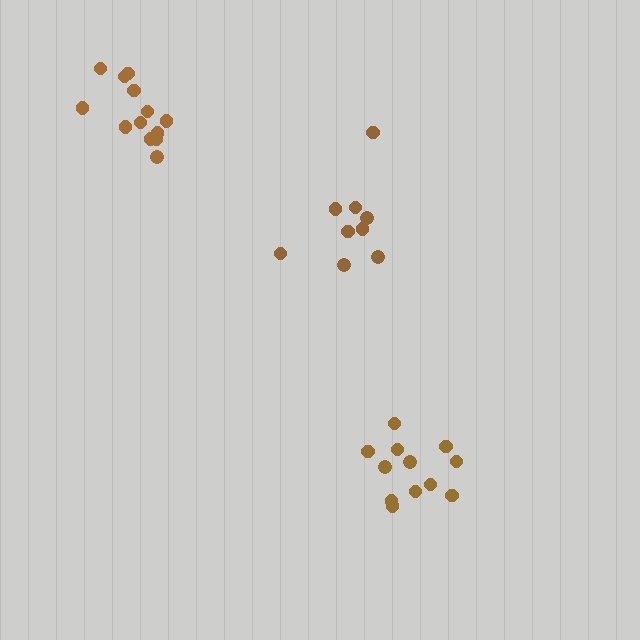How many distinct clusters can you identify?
There are 3 distinct clusters.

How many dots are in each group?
Group 1: 13 dots, Group 2: 9 dots, Group 3: 12 dots (34 total).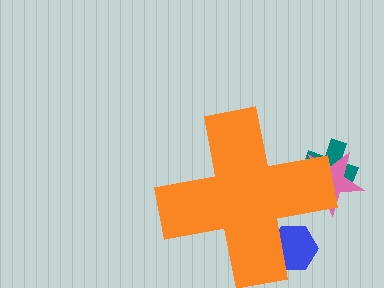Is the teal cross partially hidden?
Yes, the teal cross is partially hidden behind the orange cross.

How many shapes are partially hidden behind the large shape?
3 shapes are partially hidden.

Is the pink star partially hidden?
Yes, the pink star is partially hidden behind the orange cross.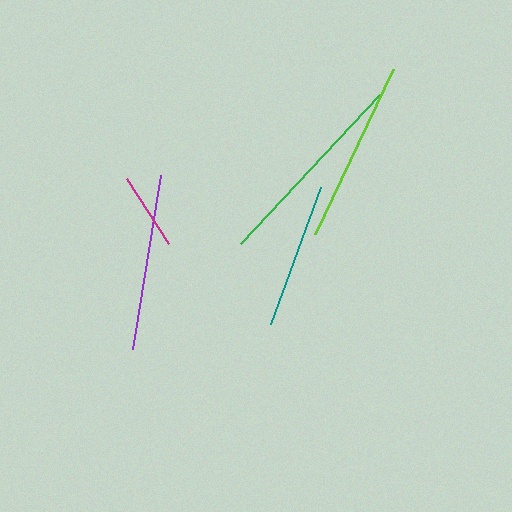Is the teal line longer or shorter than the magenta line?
The teal line is longer than the magenta line.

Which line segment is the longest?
The green line is the longest at approximately 204 pixels.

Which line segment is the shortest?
The magenta line is the shortest at approximately 77 pixels.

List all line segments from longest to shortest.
From longest to shortest: green, lime, purple, teal, magenta.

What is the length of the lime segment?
The lime segment is approximately 183 pixels long.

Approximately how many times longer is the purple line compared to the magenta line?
The purple line is approximately 2.3 times the length of the magenta line.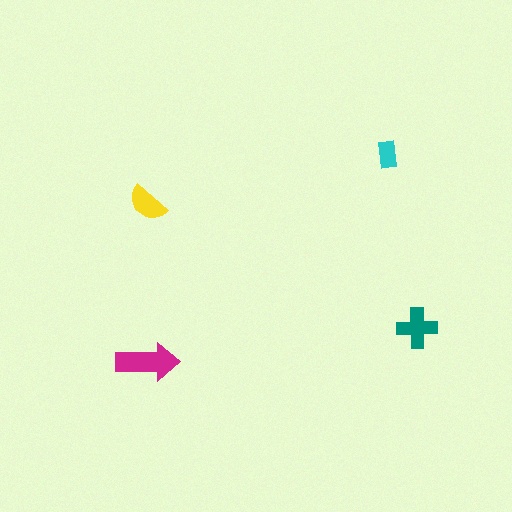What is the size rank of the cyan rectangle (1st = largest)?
4th.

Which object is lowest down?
The magenta arrow is bottommost.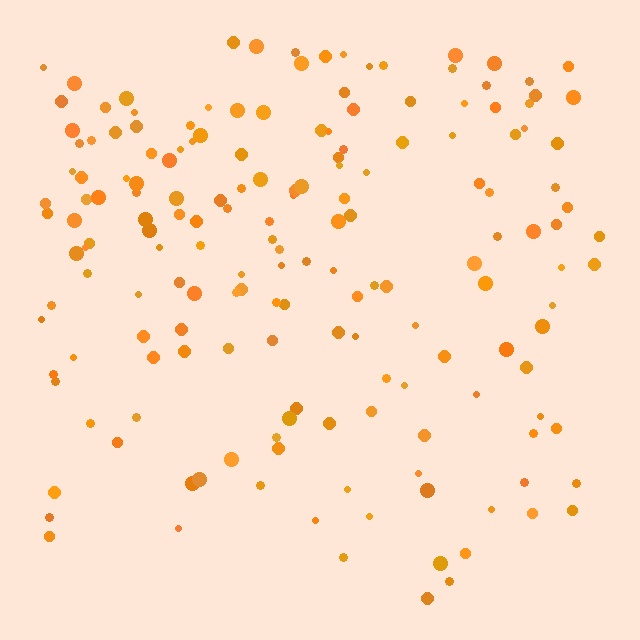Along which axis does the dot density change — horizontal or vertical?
Vertical.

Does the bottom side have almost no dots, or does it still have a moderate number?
Still a moderate number, just noticeably fewer than the top.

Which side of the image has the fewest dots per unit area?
The bottom.